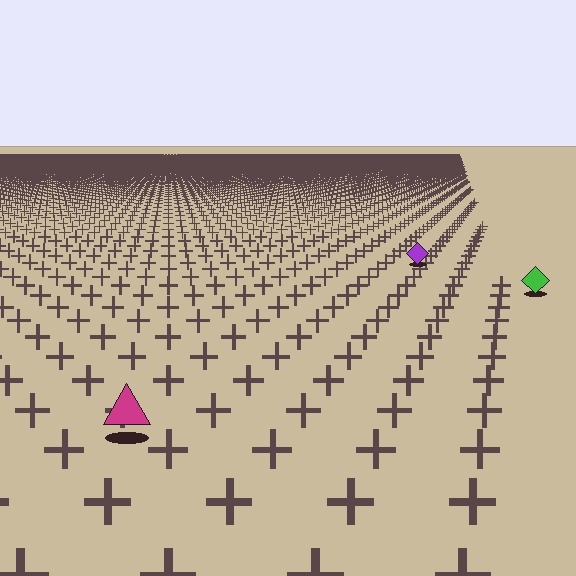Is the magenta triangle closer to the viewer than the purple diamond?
Yes. The magenta triangle is closer — you can tell from the texture gradient: the ground texture is coarser near it.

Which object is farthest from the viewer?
The purple diamond is farthest from the viewer. It appears smaller and the ground texture around it is denser.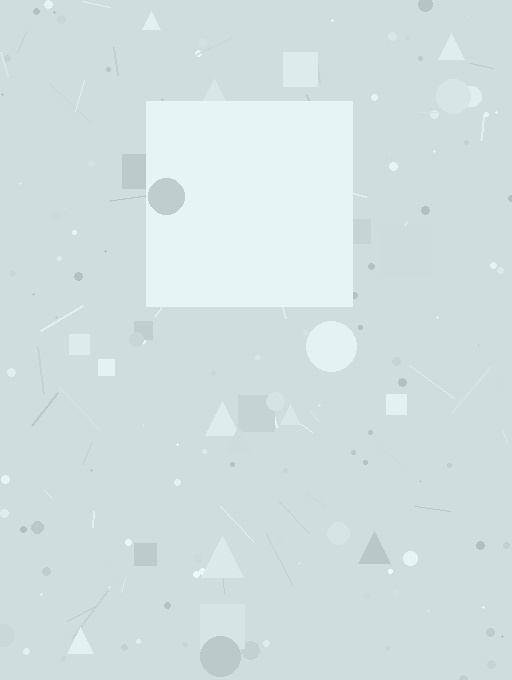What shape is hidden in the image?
A square is hidden in the image.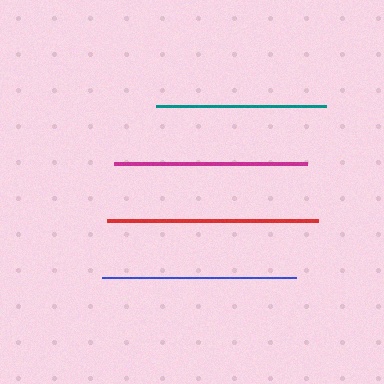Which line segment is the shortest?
The teal line is the shortest at approximately 170 pixels.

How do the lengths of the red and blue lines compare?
The red and blue lines are approximately the same length.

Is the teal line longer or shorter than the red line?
The red line is longer than the teal line.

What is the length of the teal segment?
The teal segment is approximately 170 pixels long.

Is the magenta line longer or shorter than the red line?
The red line is longer than the magenta line.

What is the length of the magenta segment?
The magenta segment is approximately 193 pixels long.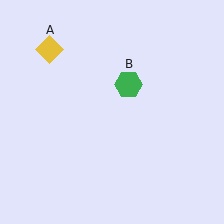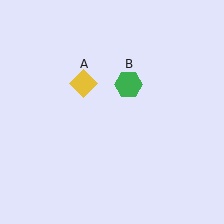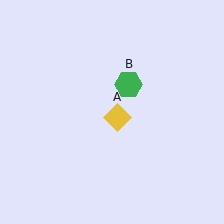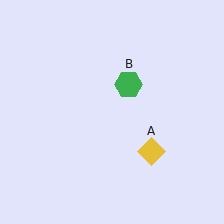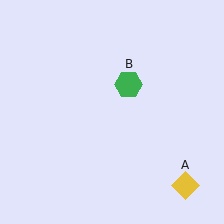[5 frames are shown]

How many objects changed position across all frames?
1 object changed position: yellow diamond (object A).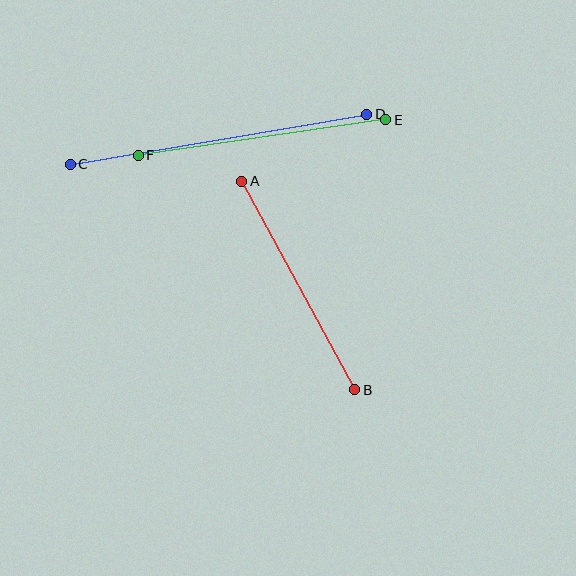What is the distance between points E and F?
The distance is approximately 250 pixels.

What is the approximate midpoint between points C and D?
The midpoint is at approximately (219, 139) pixels.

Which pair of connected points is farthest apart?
Points C and D are farthest apart.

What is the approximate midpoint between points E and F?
The midpoint is at approximately (262, 137) pixels.